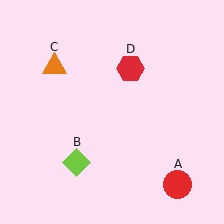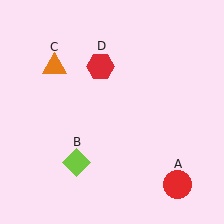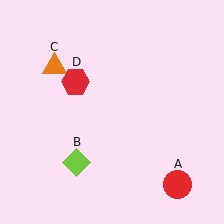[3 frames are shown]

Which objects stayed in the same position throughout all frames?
Red circle (object A) and lime diamond (object B) and orange triangle (object C) remained stationary.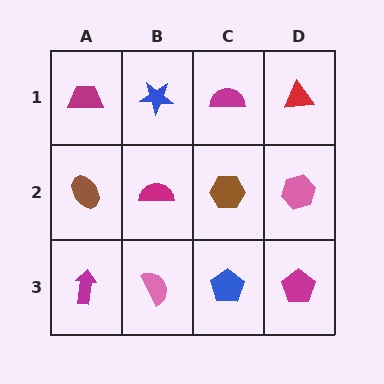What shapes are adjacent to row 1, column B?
A magenta semicircle (row 2, column B), a magenta trapezoid (row 1, column A), a magenta semicircle (row 1, column C).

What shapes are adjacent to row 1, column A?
A brown ellipse (row 2, column A), a blue star (row 1, column B).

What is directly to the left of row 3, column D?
A blue pentagon.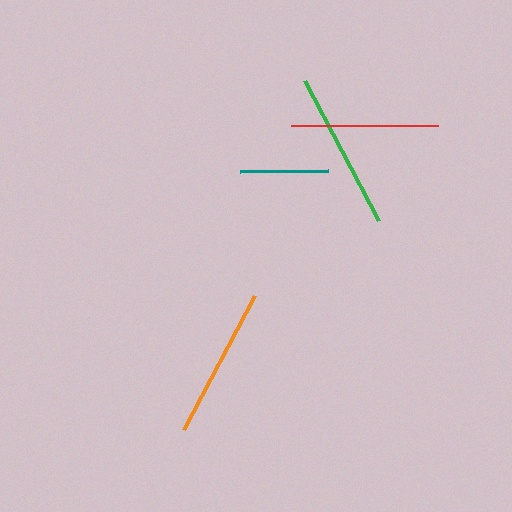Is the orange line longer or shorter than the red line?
The orange line is longer than the red line.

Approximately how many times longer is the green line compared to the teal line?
The green line is approximately 1.8 times the length of the teal line.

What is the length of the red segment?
The red segment is approximately 147 pixels long.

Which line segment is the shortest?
The teal line is the shortest at approximately 87 pixels.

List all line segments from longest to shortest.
From longest to shortest: green, orange, red, teal.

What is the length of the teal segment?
The teal segment is approximately 87 pixels long.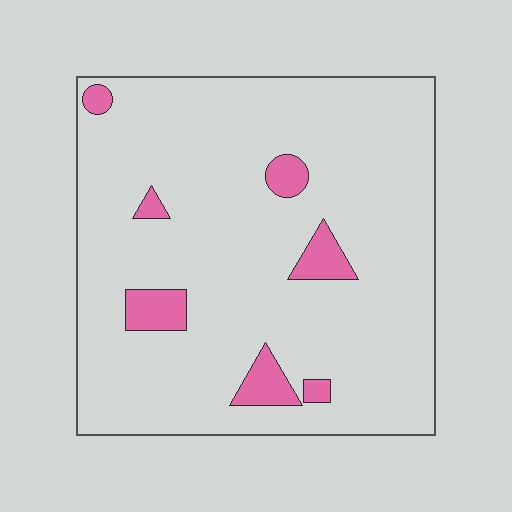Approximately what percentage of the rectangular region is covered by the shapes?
Approximately 10%.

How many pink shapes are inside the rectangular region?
7.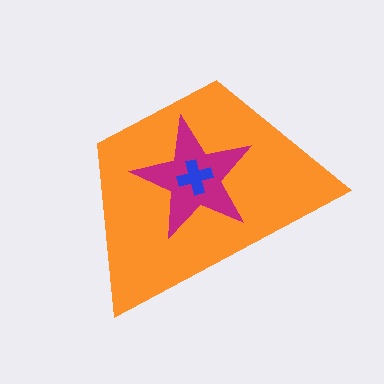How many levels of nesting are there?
3.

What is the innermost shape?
The blue cross.